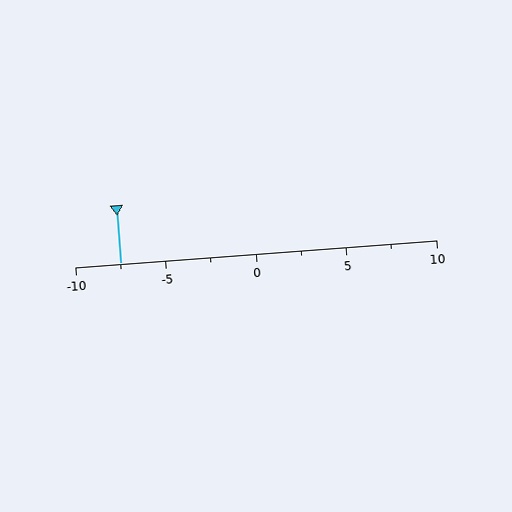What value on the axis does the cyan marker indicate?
The marker indicates approximately -7.5.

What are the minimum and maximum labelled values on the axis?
The axis runs from -10 to 10.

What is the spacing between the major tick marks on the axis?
The major ticks are spaced 5 apart.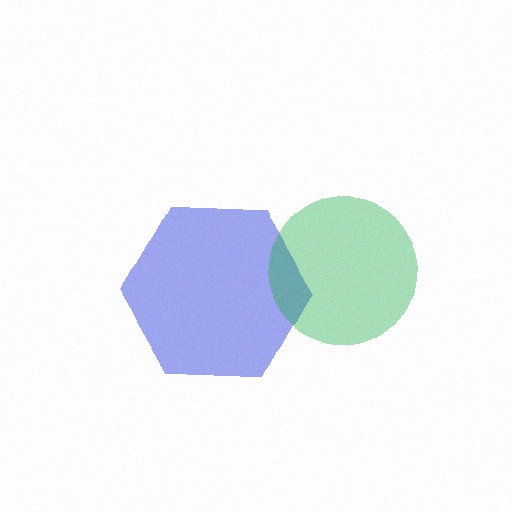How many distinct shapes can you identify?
There are 2 distinct shapes: a blue hexagon, a green circle.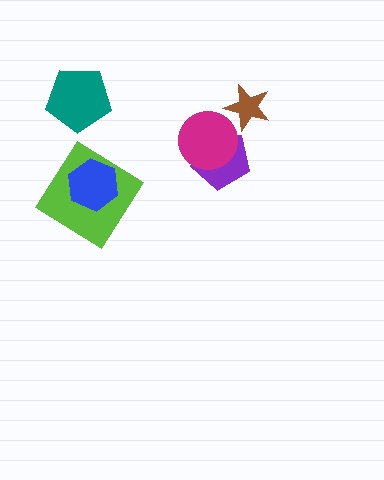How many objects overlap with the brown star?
0 objects overlap with the brown star.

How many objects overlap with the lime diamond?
1 object overlaps with the lime diamond.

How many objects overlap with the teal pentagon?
0 objects overlap with the teal pentagon.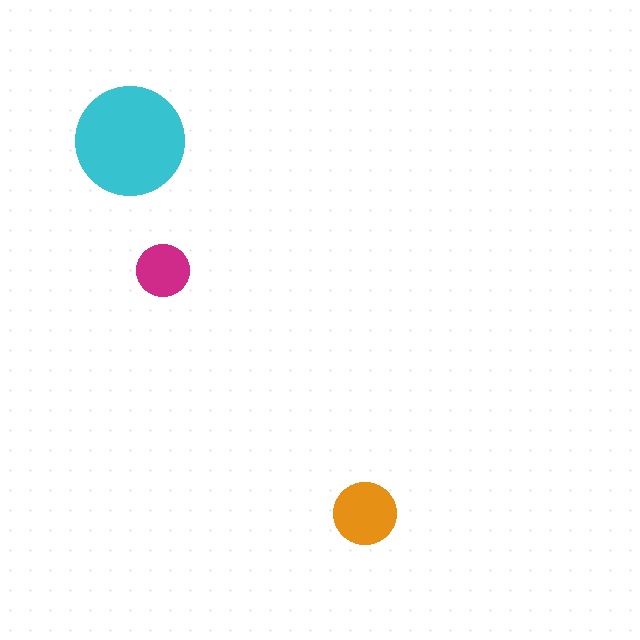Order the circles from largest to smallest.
the cyan one, the orange one, the magenta one.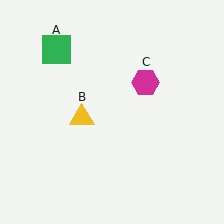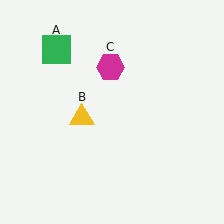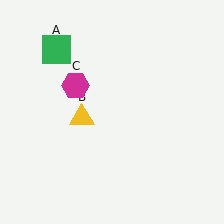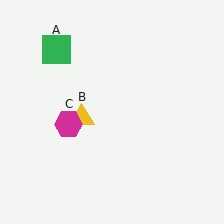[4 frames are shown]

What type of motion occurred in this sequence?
The magenta hexagon (object C) rotated counterclockwise around the center of the scene.